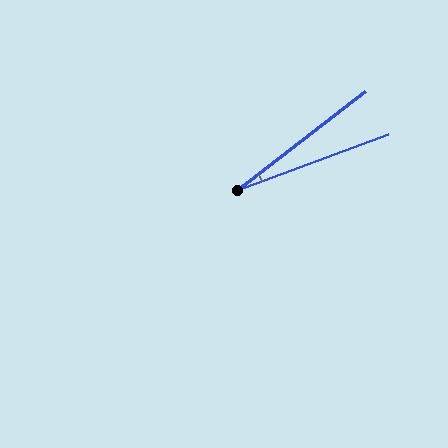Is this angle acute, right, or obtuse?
It is acute.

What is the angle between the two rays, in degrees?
Approximately 17 degrees.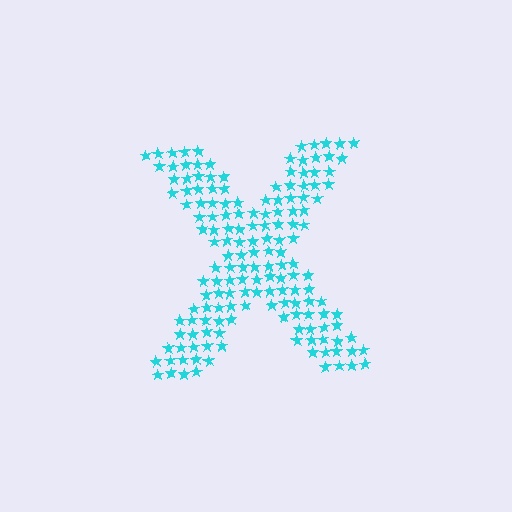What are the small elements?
The small elements are stars.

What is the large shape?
The large shape is the letter X.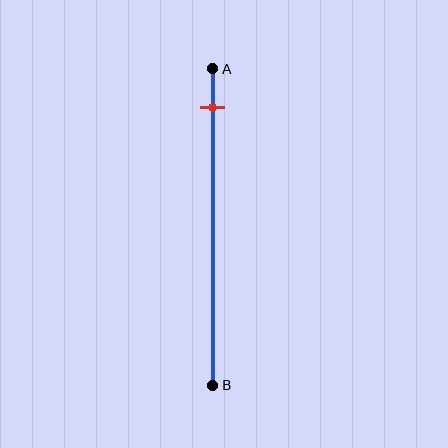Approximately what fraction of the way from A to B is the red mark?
The red mark is approximately 10% of the way from A to B.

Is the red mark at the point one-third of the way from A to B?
No, the mark is at about 10% from A, not at the 33% one-third point.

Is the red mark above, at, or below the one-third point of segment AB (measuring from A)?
The red mark is above the one-third point of segment AB.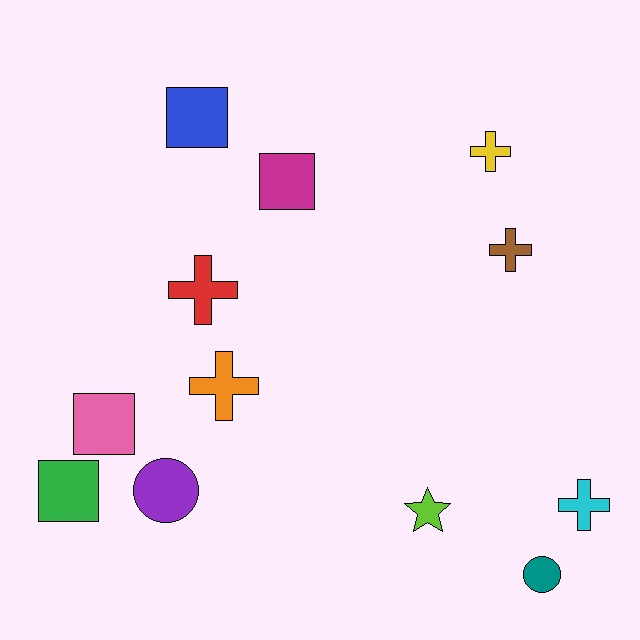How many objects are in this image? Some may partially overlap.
There are 12 objects.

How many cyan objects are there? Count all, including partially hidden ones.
There is 1 cyan object.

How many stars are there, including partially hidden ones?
There is 1 star.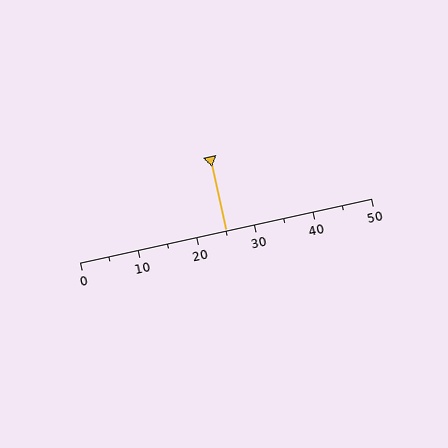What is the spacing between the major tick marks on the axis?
The major ticks are spaced 10 apart.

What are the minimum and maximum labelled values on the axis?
The axis runs from 0 to 50.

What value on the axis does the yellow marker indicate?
The marker indicates approximately 25.